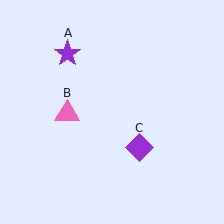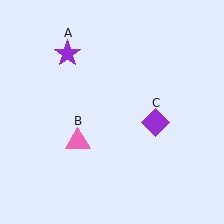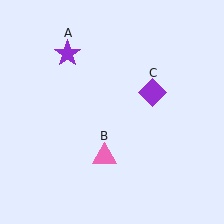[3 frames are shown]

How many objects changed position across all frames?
2 objects changed position: pink triangle (object B), purple diamond (object C).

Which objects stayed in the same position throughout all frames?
Purple star (object A) remained stationary.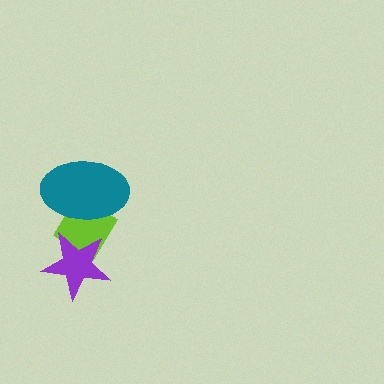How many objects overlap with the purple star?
1 object overlaps with the purple star.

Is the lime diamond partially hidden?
Yes, it is partially covered by another shape.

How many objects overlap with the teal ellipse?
1 object overlaps with the teal ellipse.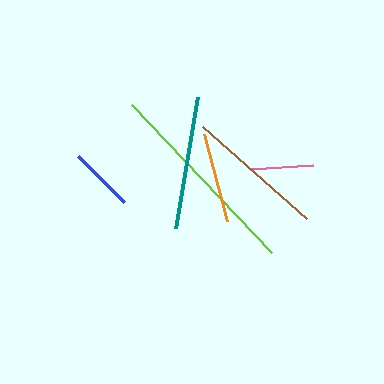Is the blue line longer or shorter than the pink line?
The blue line is longer than the pink line.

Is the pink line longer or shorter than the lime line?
The lime line is longer than the pink line.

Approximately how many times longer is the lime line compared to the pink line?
The lime line is approximately 3.2 times the length of the pink line.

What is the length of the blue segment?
The blue segment is approximately 65 pixels long.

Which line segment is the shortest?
The pink line is the shortest at approximately 63 pixels.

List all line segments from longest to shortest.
From longest to shortest: lime, brown, teal, orange, blue, pink.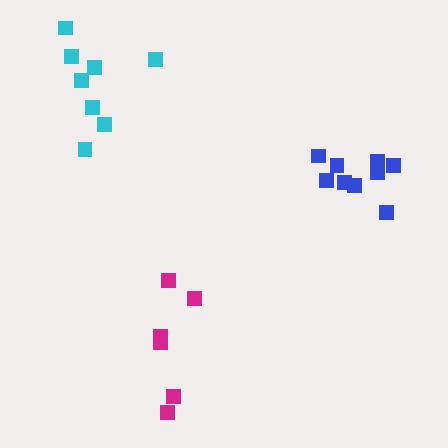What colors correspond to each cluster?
The clusters are colored: magenta, cyan, blue.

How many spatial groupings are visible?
There are 3 spatial groupings.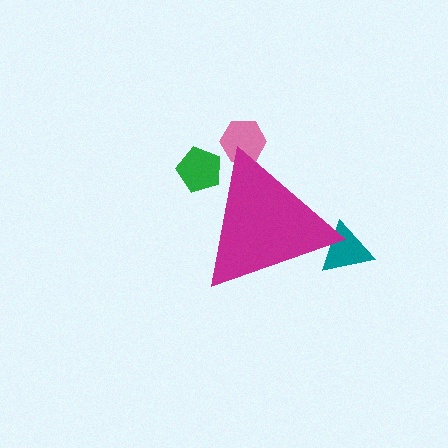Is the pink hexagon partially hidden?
Yes, the pink hexagon is partially hidden behind the magenta triangle.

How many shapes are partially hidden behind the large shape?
3 shapes are partially hidden.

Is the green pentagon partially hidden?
Yes, the green pentagon is partially hidden behind the magenta triangle.